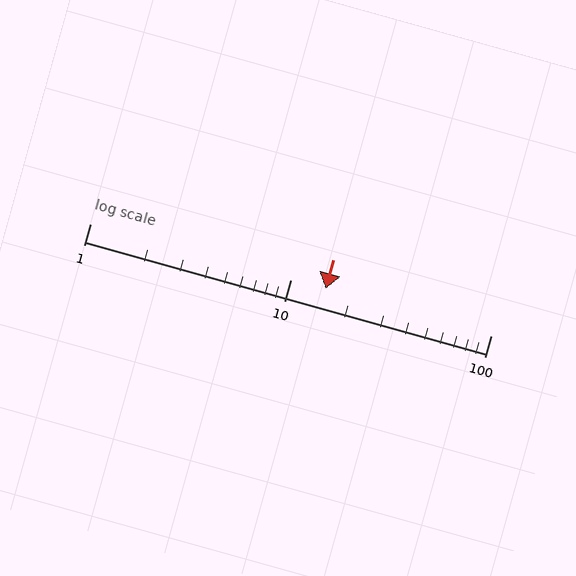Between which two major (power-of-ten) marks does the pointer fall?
The pointer is between 10 and 100.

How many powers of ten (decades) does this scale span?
The scale spans 2 decades, from 1 to 100.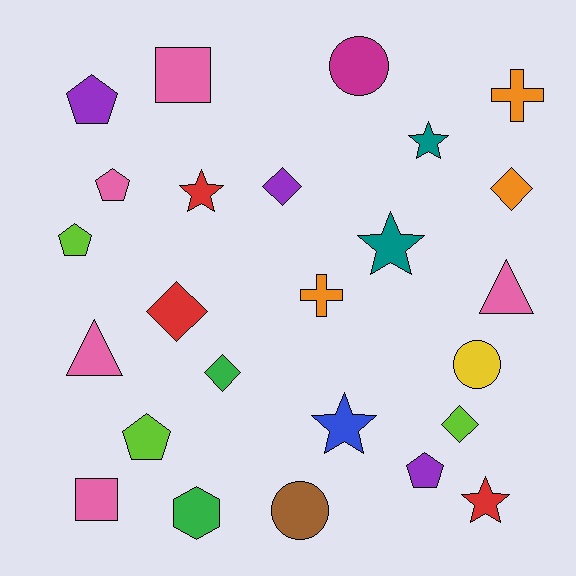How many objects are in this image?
There are 25 objects.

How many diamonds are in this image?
There are 5 diamonds.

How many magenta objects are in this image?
There is 1 magenta object.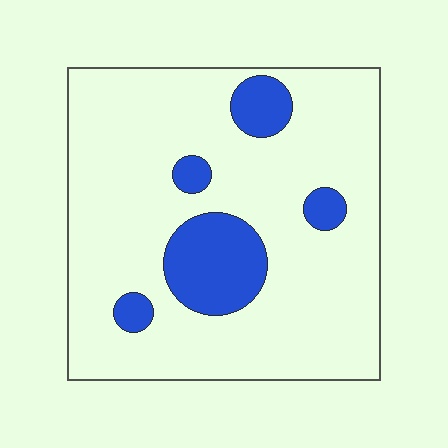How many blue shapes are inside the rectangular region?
5.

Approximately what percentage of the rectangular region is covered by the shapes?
Approximately 15%.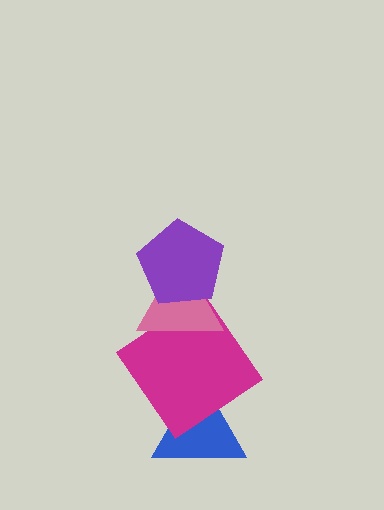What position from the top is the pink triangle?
The pink triangle is 2nd from the top.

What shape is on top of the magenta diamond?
The pink triangle is on top of the magenta diamond.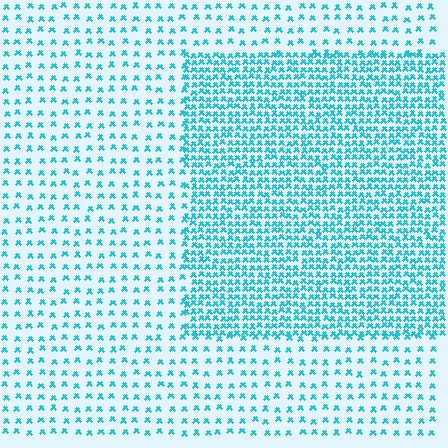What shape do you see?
I see a rectangle.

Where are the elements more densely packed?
The elements are more densely packed inside the rectangle boundary.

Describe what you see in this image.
The image contains small cyan elements arranged at two different densities. A rectangle-shaped region is visible where the elements are more densely packed than the surrounding area.